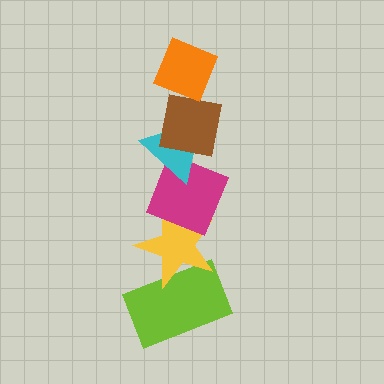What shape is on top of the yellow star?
The magenta diamond is on top of the yellow star.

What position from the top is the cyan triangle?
The cyan triangle is 3rd from the top.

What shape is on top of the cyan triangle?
The brown square is on top of the cyan triangle.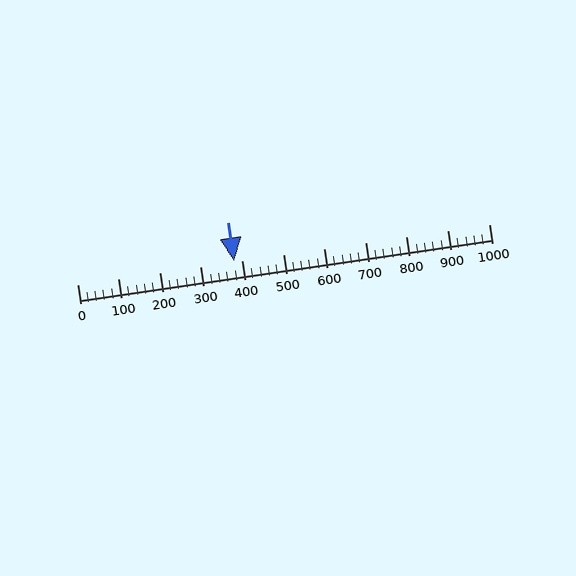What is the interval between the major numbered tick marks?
The major tick marks are spaced 100 units apart.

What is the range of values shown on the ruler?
The ruler shows values from 0 to 1000.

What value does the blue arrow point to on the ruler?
The blue arrow points to approximately 381.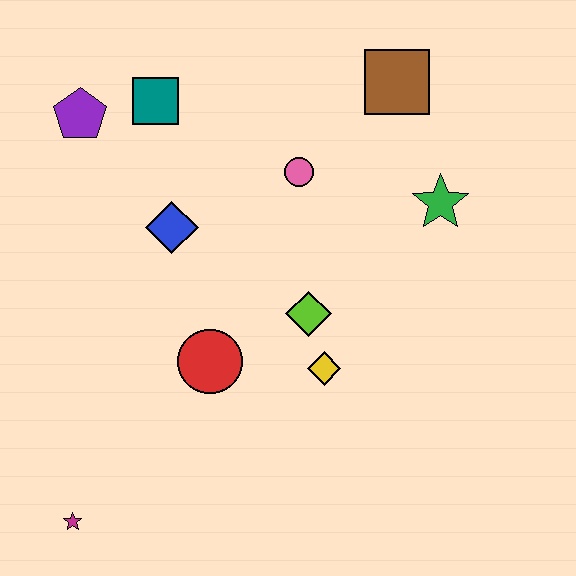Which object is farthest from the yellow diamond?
The purple pentagon is farthest from the yellow diamond.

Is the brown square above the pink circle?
Yes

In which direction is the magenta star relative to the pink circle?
The magenta star is below the pink circle.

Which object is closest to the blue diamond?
The teal square is closest to the blue diamond.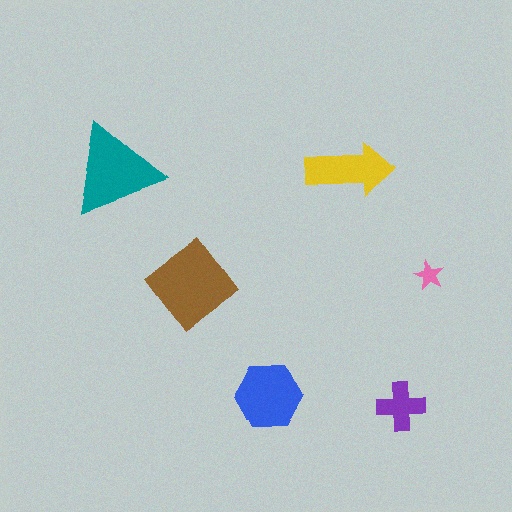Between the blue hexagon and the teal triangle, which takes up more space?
The teal triangle.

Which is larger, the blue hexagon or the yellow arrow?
The blue hexagon.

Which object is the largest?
The brown diamond.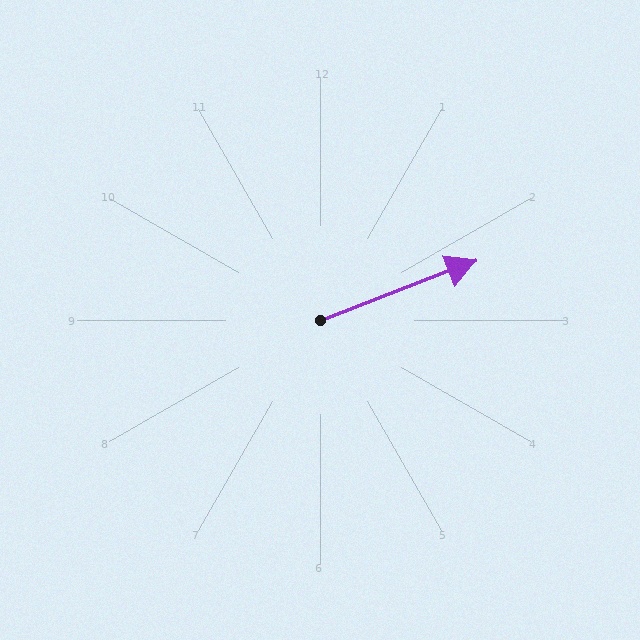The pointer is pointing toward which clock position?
Roughly 2 o'clock.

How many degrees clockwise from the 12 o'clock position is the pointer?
Approximately 69 degrees.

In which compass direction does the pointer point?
East.